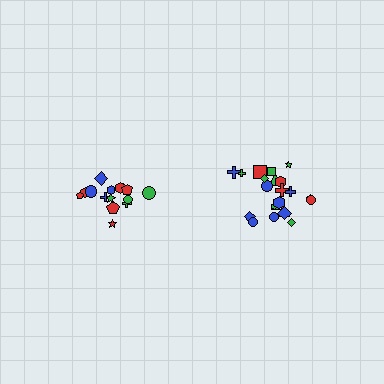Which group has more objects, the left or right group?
The right group.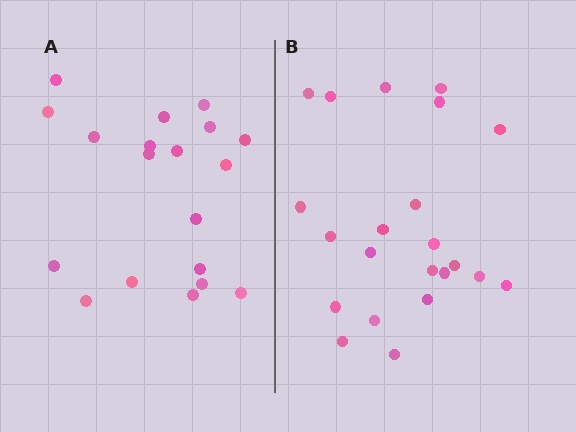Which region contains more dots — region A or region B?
Region B (the right region) has more dots.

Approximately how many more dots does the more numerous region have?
Region B has just a few more — roughly 2 or 3 more dots than region A.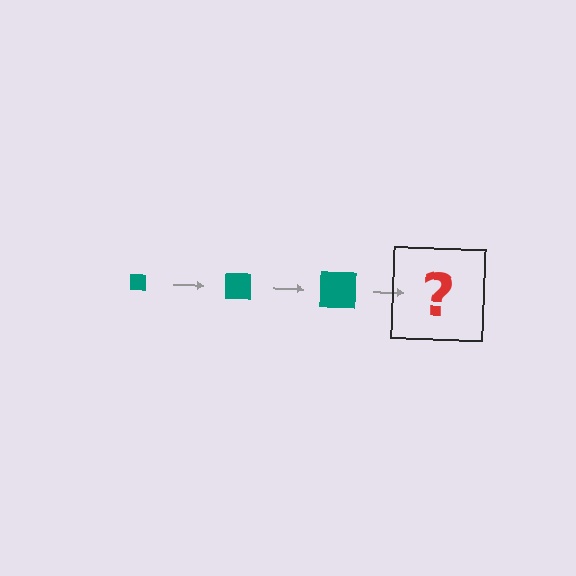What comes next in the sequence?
The next element should be a teal square, larger than the previous one.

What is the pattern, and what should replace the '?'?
The pattern is that the square gets progressively larger each step. The '?' should be a teal square, larger than the previous one.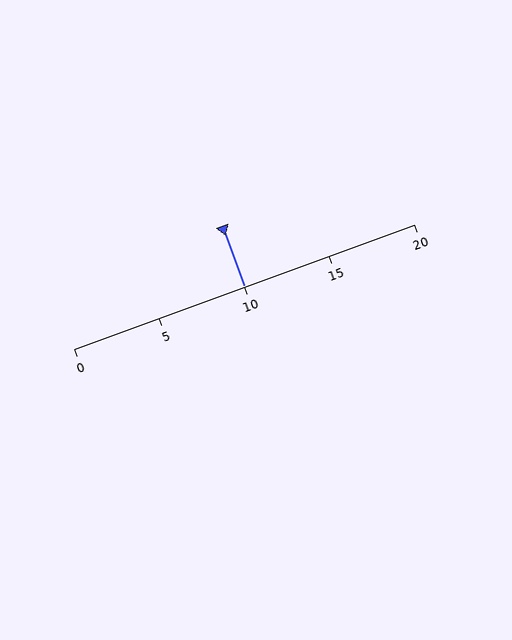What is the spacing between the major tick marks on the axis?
The major ticks are spaced 5 apart.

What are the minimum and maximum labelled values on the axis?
The axis runs from 0 to 20.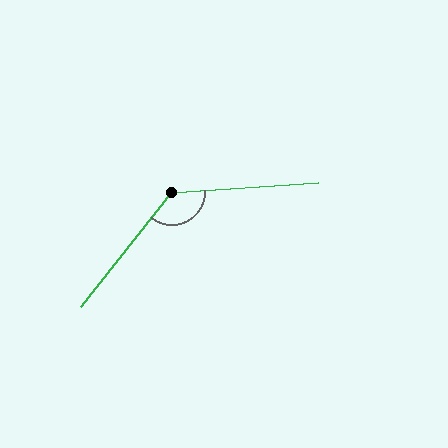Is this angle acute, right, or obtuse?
It is obtuse.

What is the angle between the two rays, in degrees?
Approximately 132 degrees.